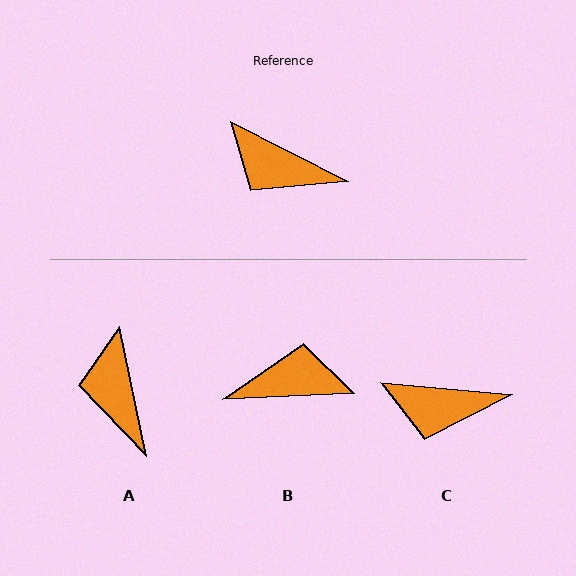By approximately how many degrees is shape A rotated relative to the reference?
Approximately 51 degrees clockwise.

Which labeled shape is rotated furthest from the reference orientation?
B, about 150 degrees away.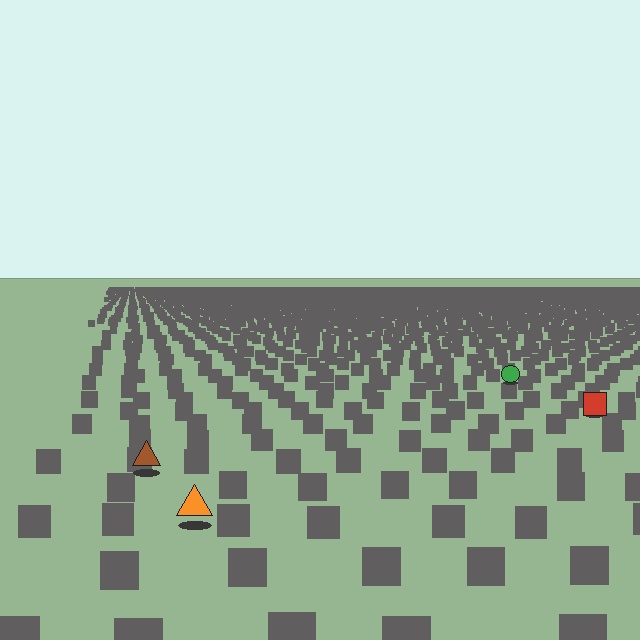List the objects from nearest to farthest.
From nearest to farthest: the orange triangle, the brown triangle, the red square, the green circle.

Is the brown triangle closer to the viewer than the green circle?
Yes. The brown triangle is closer — you can tell from the texture gradient: the ground texture is coarser near it.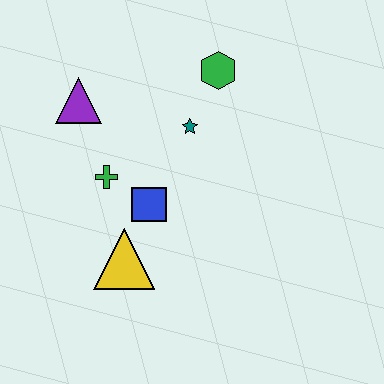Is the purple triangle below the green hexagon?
Yes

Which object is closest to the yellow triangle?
The blue square is closest to the yellow triangle.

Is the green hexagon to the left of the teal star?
No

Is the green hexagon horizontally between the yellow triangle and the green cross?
No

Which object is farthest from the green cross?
The green hexagon is farthest from the green cross.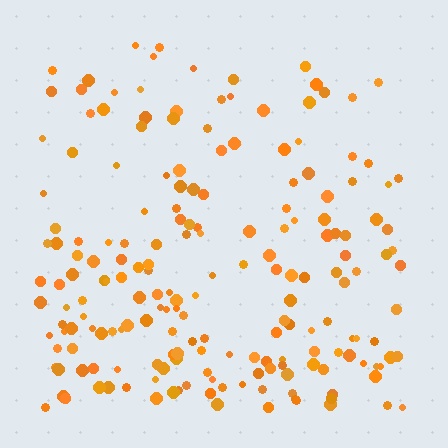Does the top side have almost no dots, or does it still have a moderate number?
Still a moderate number, just noticeably fewer than the bottom.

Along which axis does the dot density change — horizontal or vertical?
Vertical.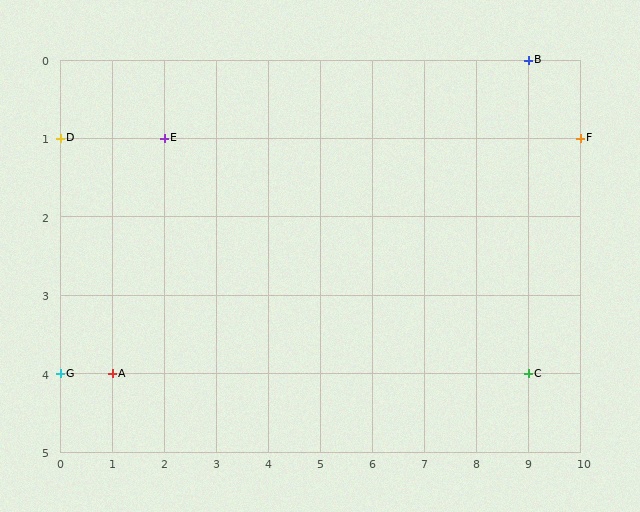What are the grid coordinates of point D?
Point D is at grid coordinates (0, 1).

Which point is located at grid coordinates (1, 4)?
Point A is at (1, 4).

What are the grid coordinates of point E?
Point E is at grid coordinates (2, 1).